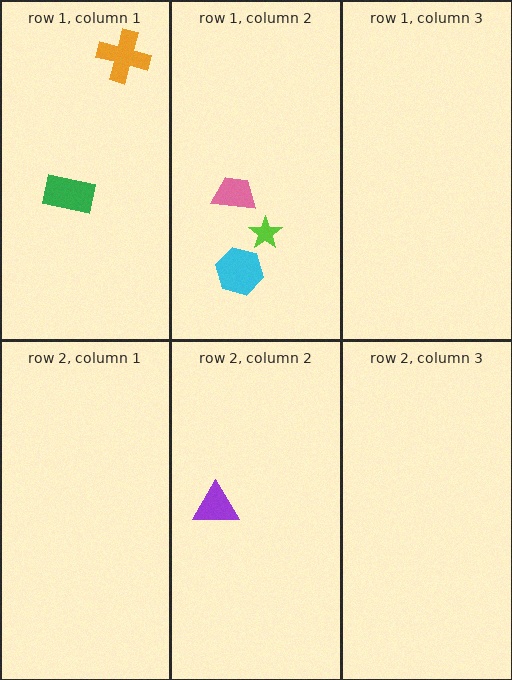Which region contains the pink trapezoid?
The row 1, column 2 region.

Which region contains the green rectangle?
The row 1, column 1 region.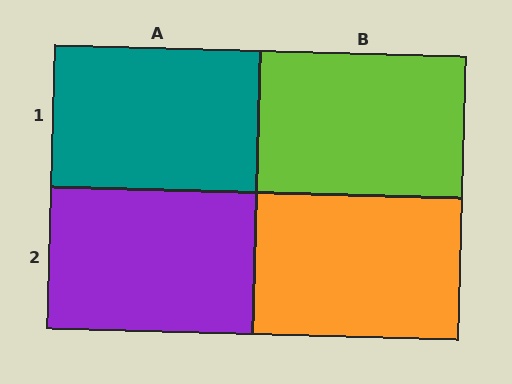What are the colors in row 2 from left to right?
Purple, orange.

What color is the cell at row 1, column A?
Teal.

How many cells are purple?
1 cell is purple.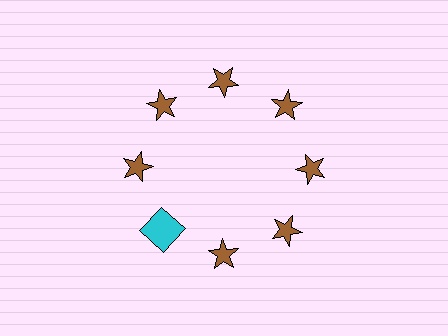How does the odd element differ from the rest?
It differs in both color (cyan instead of brown) and shape (square instead of star).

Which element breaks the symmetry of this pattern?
The cyan square at roughly the 8 o'clock position breaks the symmetry. All other shapes are brown stars.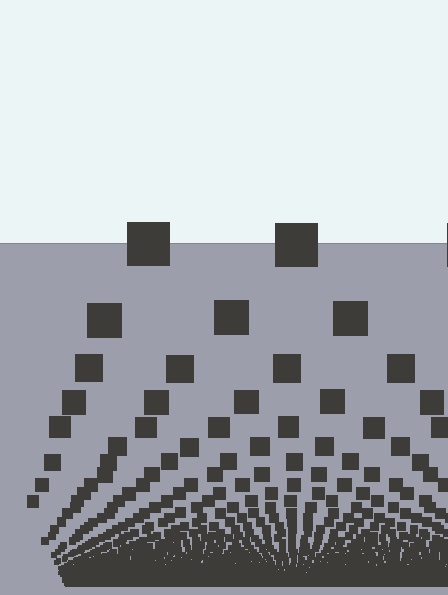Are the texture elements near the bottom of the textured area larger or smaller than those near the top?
Smaller. The gradient is inverted — elements near the bottom are smaller and denser.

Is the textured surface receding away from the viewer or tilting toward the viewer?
The surface appears to tilt toward the viewer. Texture elements get larger and sparser toward the top.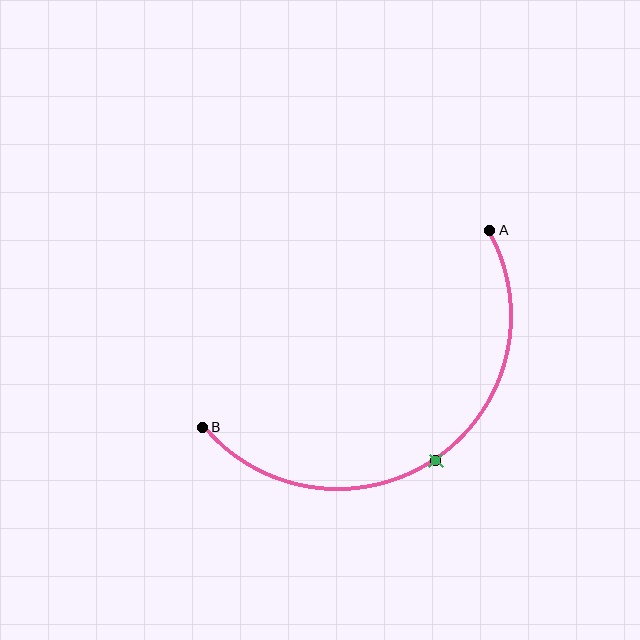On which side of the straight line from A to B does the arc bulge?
The arc bulges below and to the right of the straight line connecting A and B.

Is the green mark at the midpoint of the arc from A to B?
Yes. The green mark lies on the arc at equal arc-length from both A and B — it is the arc midpoint.